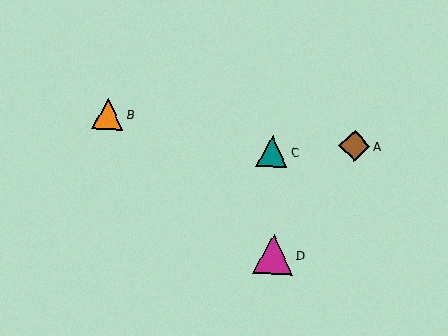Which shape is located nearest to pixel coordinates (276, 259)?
The magenta triangle (labeled D) at (273, 254) is nearest to that location.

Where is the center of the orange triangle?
The center of the orange triangle is at (108, 114).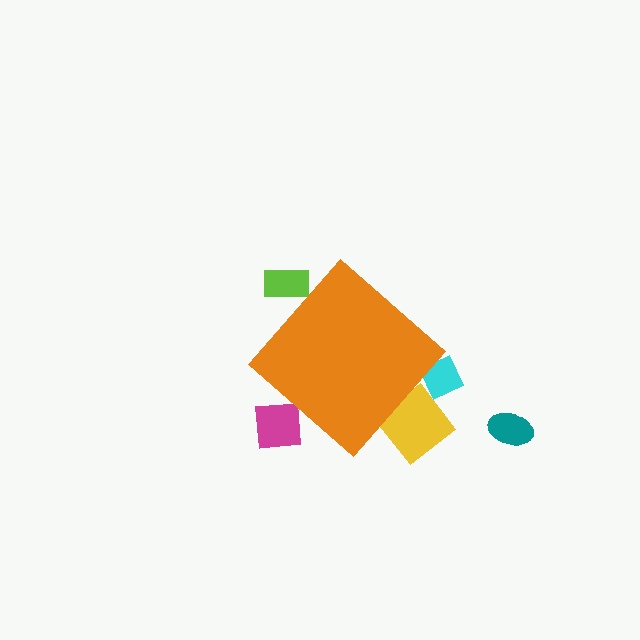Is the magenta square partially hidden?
Yes, the magenta square is partially hidden behind the orange diamond.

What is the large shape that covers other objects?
An orange diamond.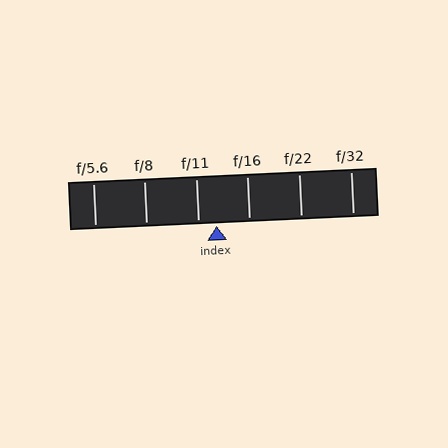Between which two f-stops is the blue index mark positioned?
The index mark is between f/11 and f/16.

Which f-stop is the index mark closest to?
The index mark is closest to f/11.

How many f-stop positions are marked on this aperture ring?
There are 6 f-stop positions marked.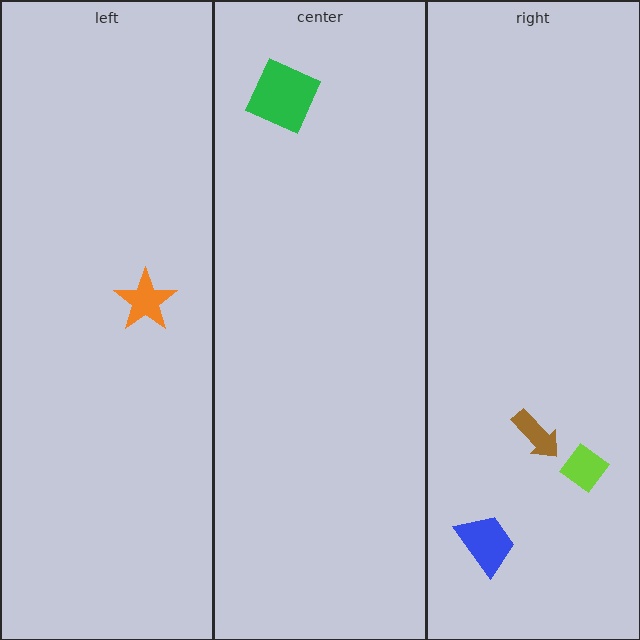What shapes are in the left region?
The orange star.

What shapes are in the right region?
The blue trapezoid, the lime diamond, the brown arrow.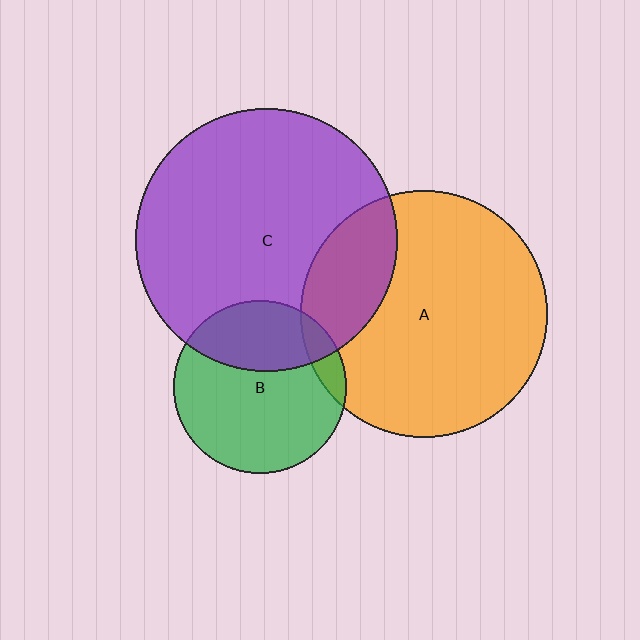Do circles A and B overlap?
Yes.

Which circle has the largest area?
Circle C (purple).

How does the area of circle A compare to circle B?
Approximately 2.0 times.